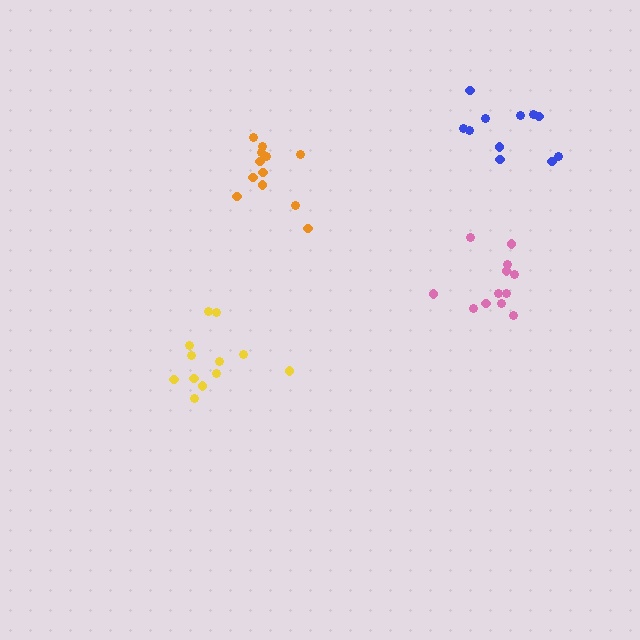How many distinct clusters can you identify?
There are 4 distinct clusters.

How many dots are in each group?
Group 1: 12 dots, Group 2: 12 dots, Group 3: 12 dots, Group 4: 11 dots (47 total).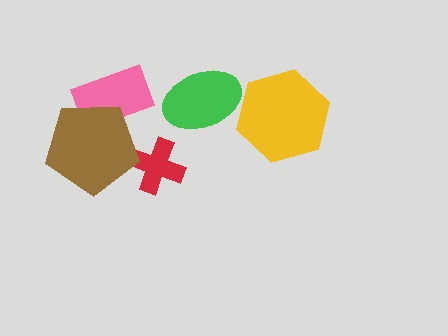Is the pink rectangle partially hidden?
Yes, it is partially covered by another shape.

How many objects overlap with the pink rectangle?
1 object overlaps with the pink rectangle.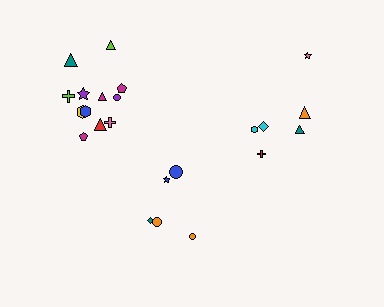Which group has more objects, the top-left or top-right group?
The top-left group.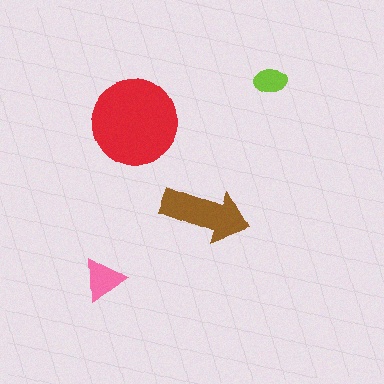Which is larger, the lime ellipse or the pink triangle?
The pink triangle.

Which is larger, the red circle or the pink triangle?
The red circle.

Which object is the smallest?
The lime ellipse.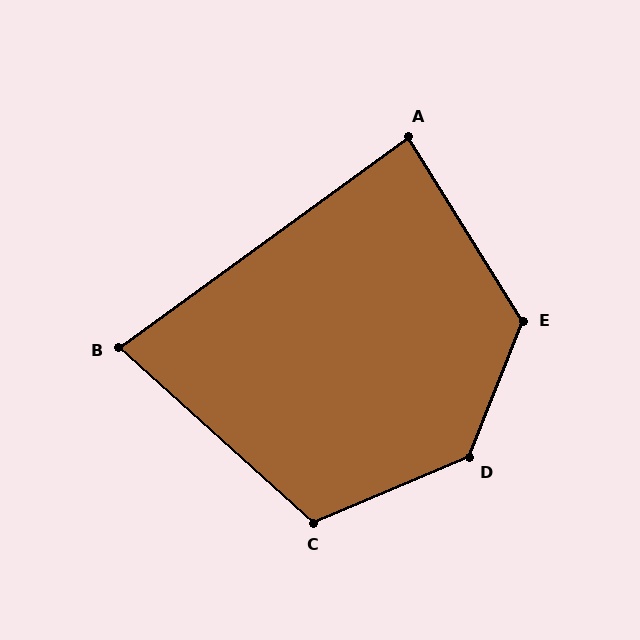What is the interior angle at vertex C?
Approximately 115 degrees (obtuse).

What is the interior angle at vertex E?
Approximately 127 degrees (obtuse).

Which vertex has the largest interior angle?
D, at approximately 134 degrees.